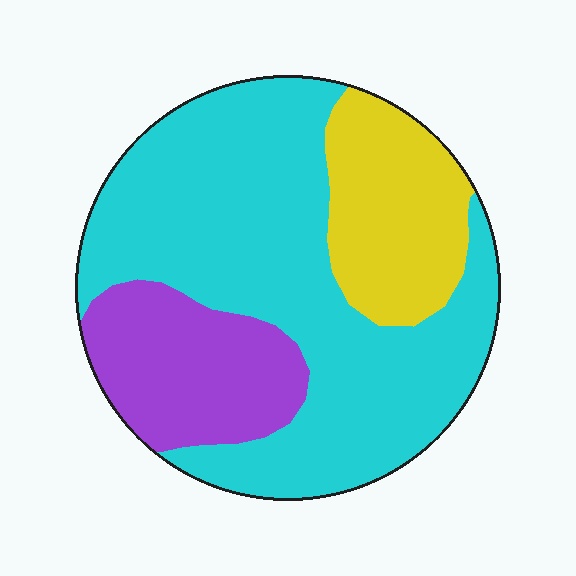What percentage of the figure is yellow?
Yellow covers around 20% of the figure.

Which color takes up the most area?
Cyan, at roughly 60%.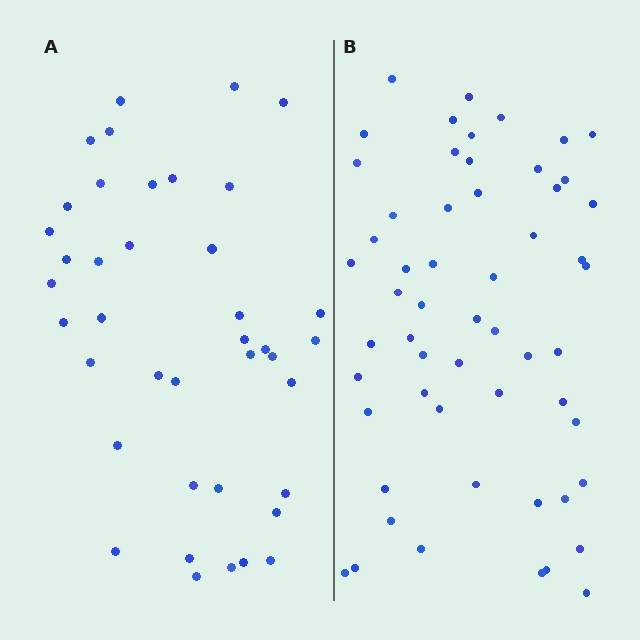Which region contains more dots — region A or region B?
Region B (the right region) has more dots.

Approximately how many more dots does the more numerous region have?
Region B has approximately 15 more dots than region A.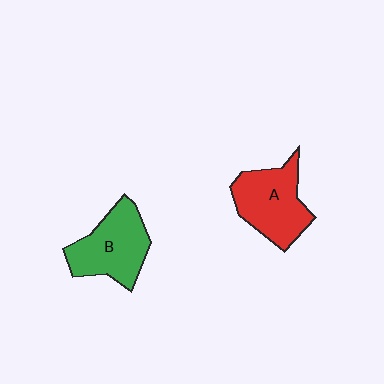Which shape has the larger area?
Shape A (red).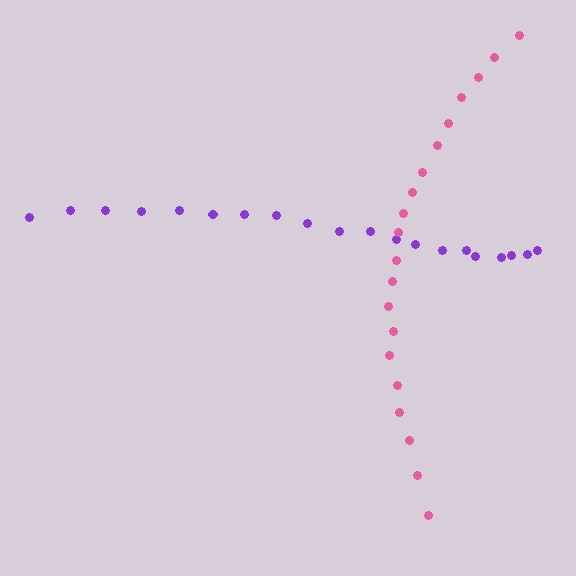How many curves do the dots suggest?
There are 2 distinct paths.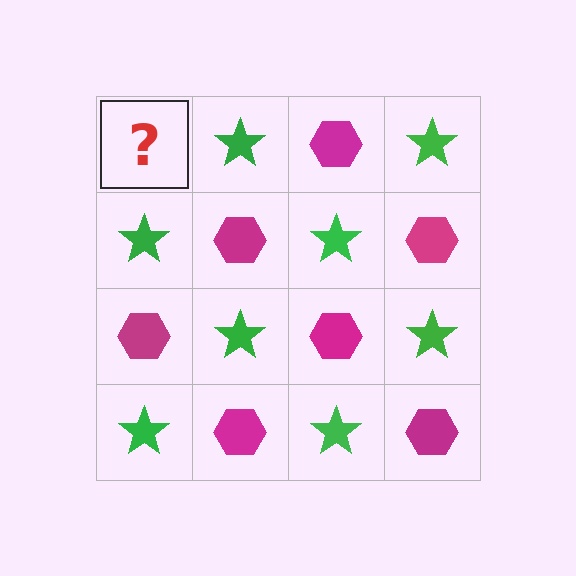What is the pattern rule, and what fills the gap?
The rule is that it alternates magenta hexagon and green star in a checkerboard pattern. The gap should be filled with a magenta hexagon.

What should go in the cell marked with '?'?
The missing cell should contain a magenta hexagon.